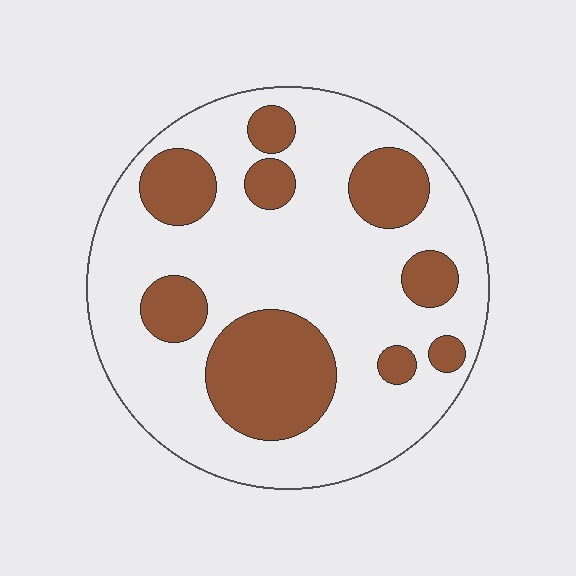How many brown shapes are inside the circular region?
9.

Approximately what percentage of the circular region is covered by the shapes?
Approximately 30%.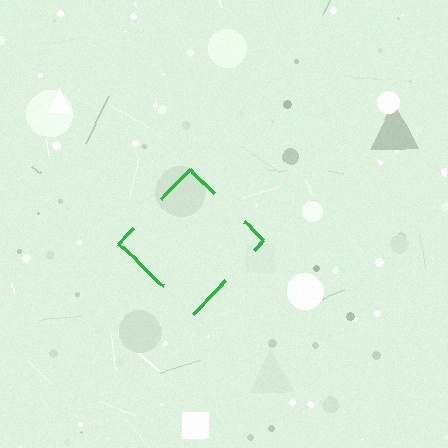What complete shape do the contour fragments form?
The contour fragments form a diamond.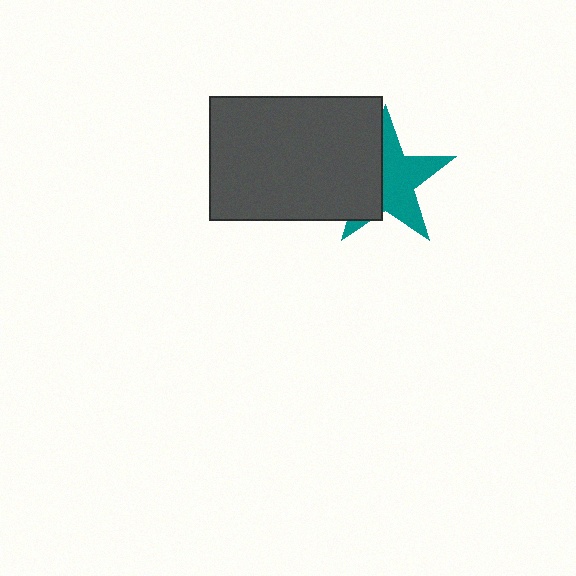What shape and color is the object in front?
The object in front is a dark gray rectangle.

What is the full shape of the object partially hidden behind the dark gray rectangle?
The partially hidden object is a teal star.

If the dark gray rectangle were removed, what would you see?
You would see the complete teal star.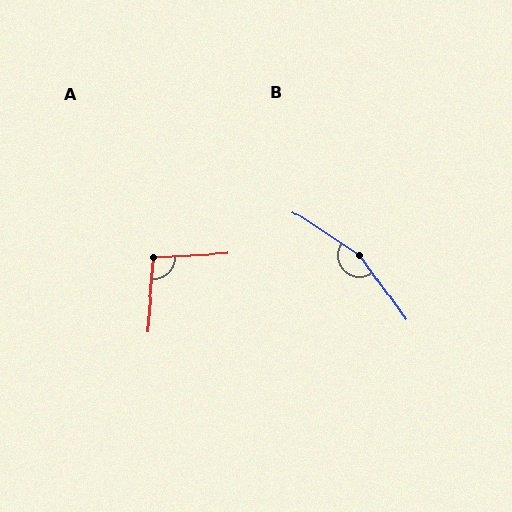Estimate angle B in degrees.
Approximately 159 degrees.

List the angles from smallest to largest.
A (98°), B (159°).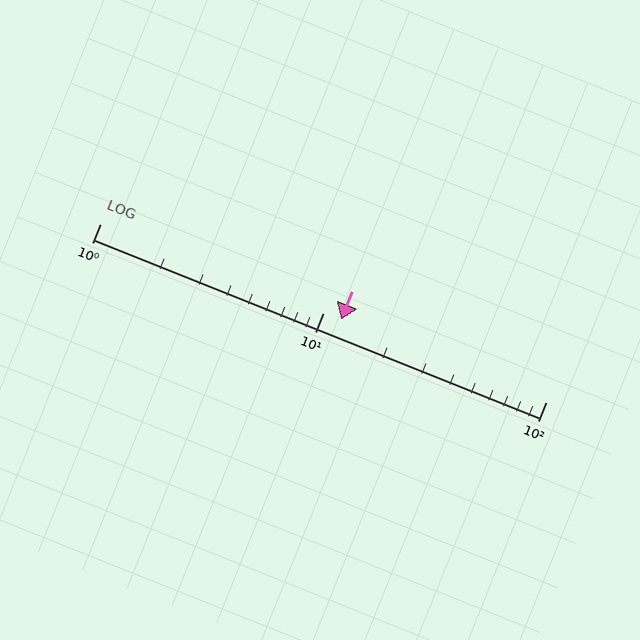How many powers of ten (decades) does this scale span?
The scale spans 2 decades, from 1 to 100.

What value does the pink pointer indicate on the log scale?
The pointer indicates approximately 12.